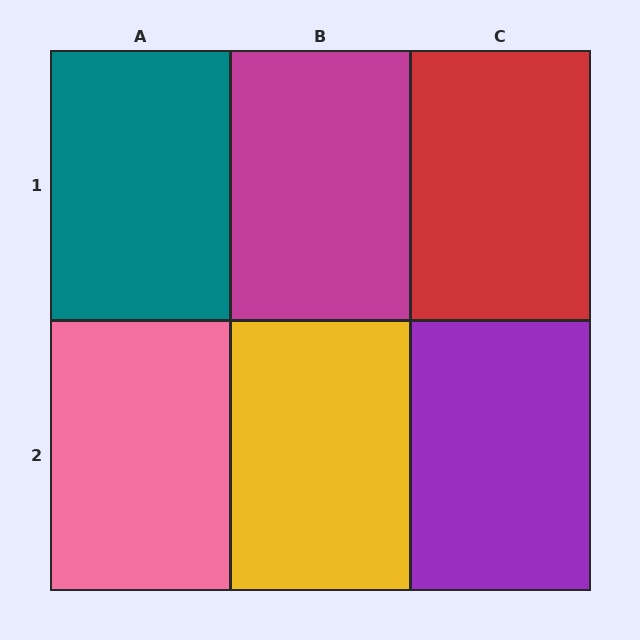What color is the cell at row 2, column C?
Purple.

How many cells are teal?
1 cell is teal.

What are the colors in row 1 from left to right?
Teal, magenta, red.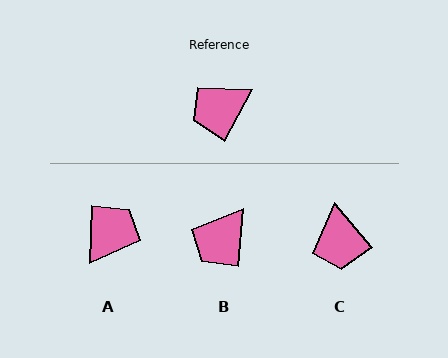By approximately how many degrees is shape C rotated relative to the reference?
Approximately 68 degrees counter-clockwise.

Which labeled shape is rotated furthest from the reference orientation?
A, about 154 degrees away.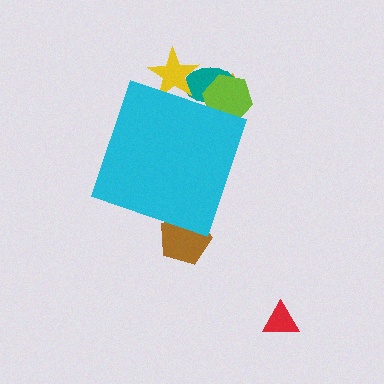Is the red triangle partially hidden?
No, the red triangle is fully visible.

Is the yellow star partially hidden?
Yes, the yellow star is partially hidden behind the cyan diamond.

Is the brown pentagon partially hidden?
Yes, the brown pentagon is partially hidden behind the cyan diamond.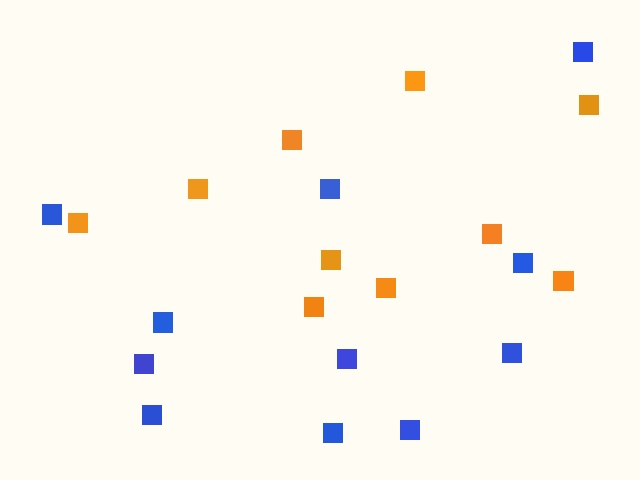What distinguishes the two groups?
There are 2 groups: one group of blue squares (11) and one group of orange squares (10).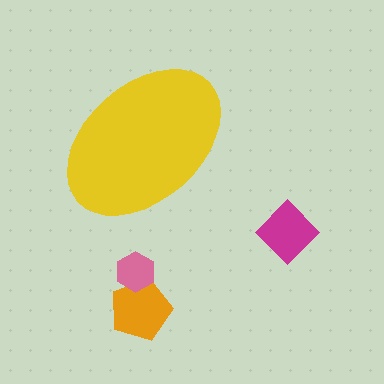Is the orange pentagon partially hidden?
No, the orange pentagon is fully visible.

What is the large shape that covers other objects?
A yellow ellipse.